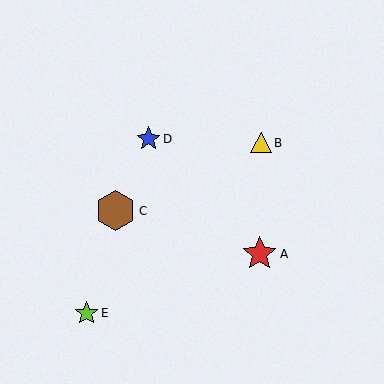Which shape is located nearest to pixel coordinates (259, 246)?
The red star (labeled A) at (260, 254) is nearest to that location.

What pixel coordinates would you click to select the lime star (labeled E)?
Click at (86, 313) to select the lime star E.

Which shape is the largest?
The brown hexagon (labeled C) is the largest.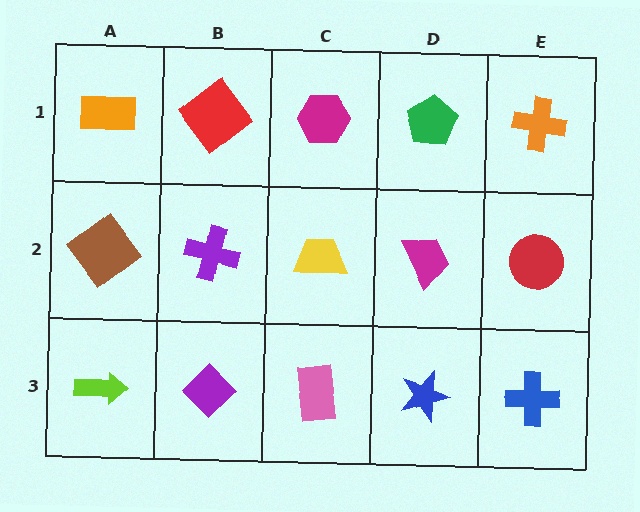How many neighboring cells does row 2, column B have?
4.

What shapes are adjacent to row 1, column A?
A brown diamond (row 2, column A), a red diamond (row 1, column B).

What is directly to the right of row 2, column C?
A magenta trapezoid.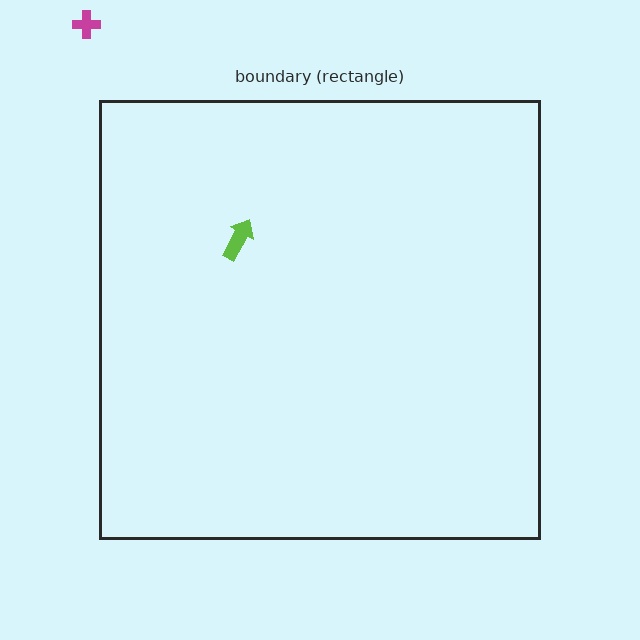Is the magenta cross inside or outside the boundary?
Outside.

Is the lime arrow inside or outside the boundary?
Inside.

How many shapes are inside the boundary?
1 inside, 1 outside.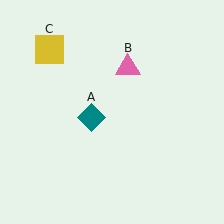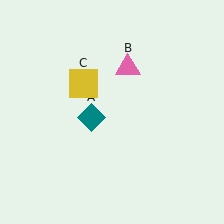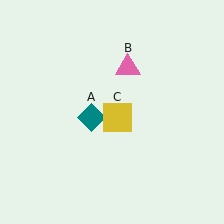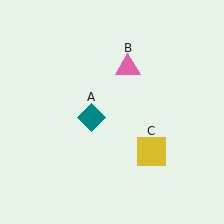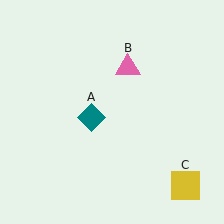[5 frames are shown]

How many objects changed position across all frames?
1 object changed position: yellow square (object C).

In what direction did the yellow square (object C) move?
The yellow square (object C) moved down and to the right.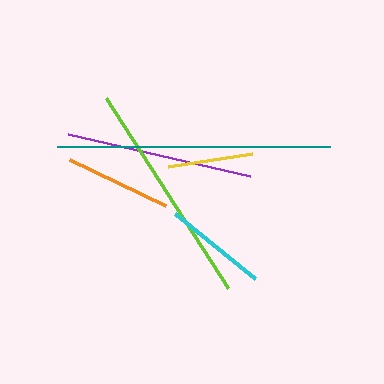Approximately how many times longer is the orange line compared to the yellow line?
The orange line is approximately 1.2 times the length of the yellow line.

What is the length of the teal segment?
The teal segment is approximately 272 pixels long.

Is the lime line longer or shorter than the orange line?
The lime line is longer than the orange line.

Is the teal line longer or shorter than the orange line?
The teal line is longer than the orange line.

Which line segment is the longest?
The teal line is the longest at approximately 272 pixels.